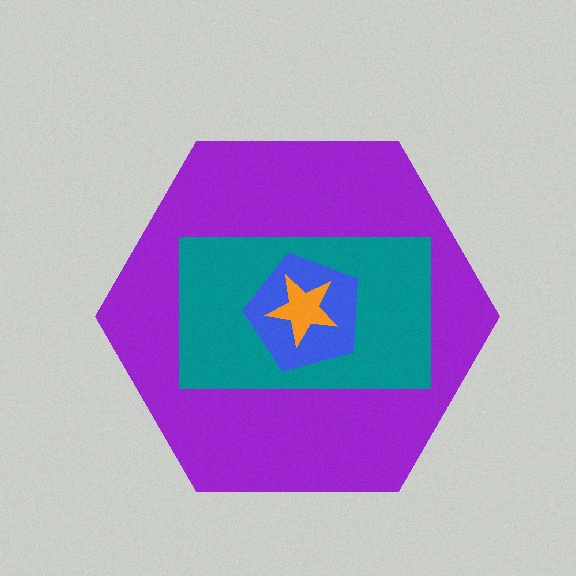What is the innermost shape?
The orange star.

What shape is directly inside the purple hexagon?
The teal rectangle.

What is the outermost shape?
The purple hexagon.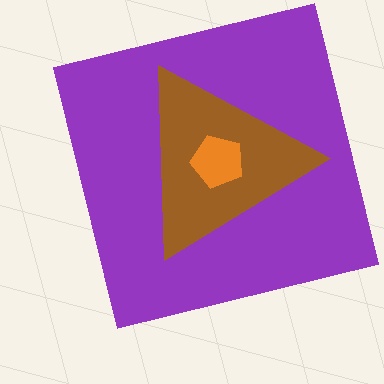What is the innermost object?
The orange pentagon.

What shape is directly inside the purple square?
The brown triangle.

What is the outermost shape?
The purple square.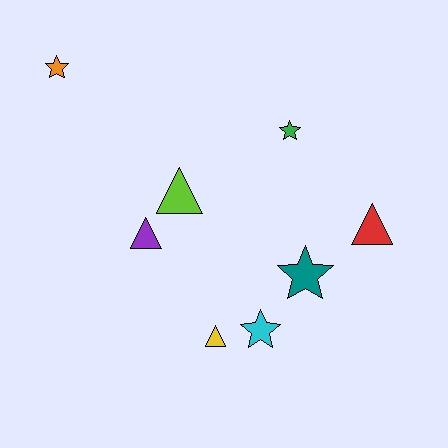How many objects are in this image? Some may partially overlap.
There are 8 objects.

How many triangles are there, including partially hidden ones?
There are 4 triangles.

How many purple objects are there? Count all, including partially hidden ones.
There is 1 purple object.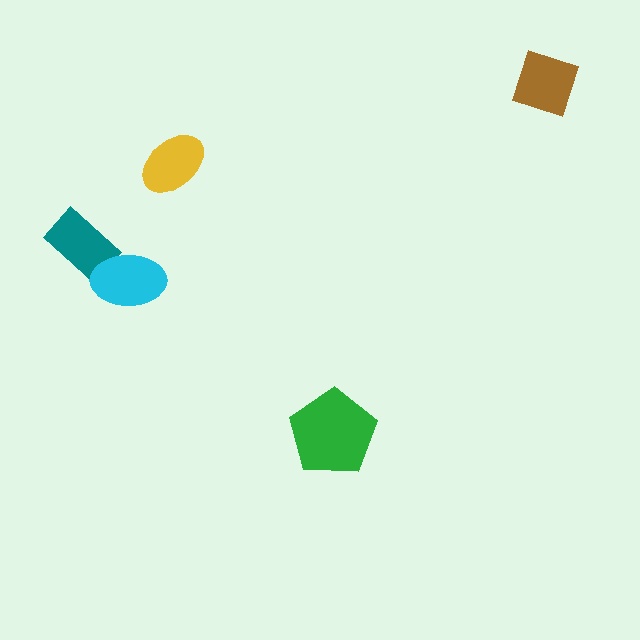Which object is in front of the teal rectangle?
The cyan ellipse is in front of the teal rectangle.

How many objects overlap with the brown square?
0 objects overlap with the brown square.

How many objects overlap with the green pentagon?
0 objects overlap with the green pentagon.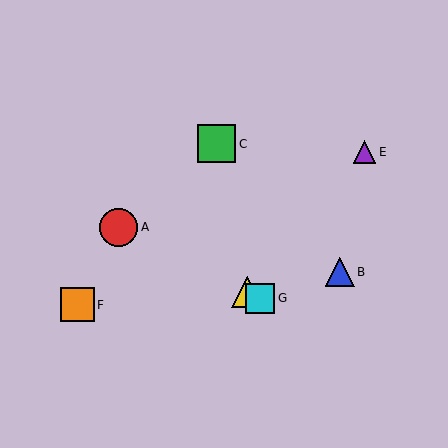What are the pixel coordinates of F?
Object F is at (77, 305).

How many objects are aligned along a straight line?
3 objects (A, D, G) are aligned along a straight line.